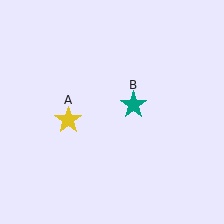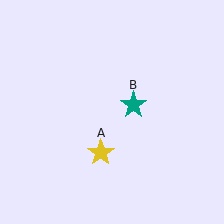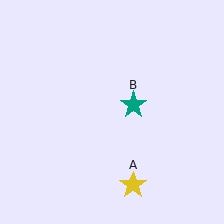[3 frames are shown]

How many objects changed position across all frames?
1 object changed position: yellow star (object A).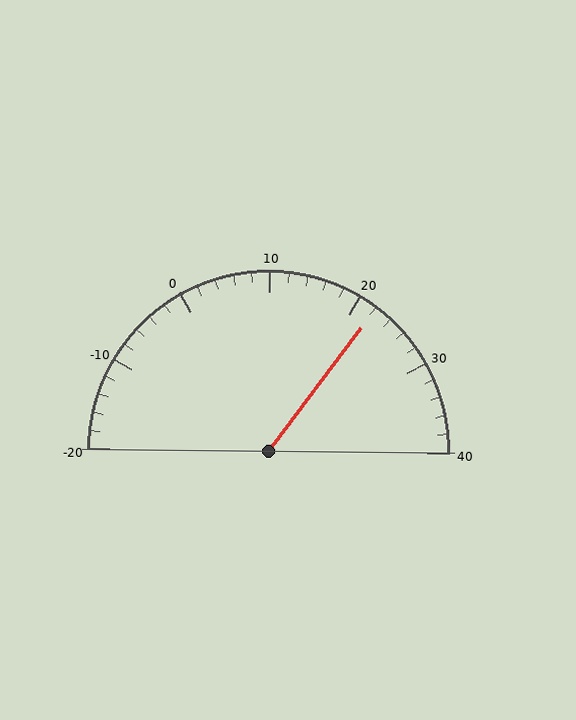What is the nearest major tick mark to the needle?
The nearest major tick mark is 20.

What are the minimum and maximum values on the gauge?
The gauge ranges from -20 to 40.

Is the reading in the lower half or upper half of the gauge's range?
The reading is in the upper half of the range (-20 to 40).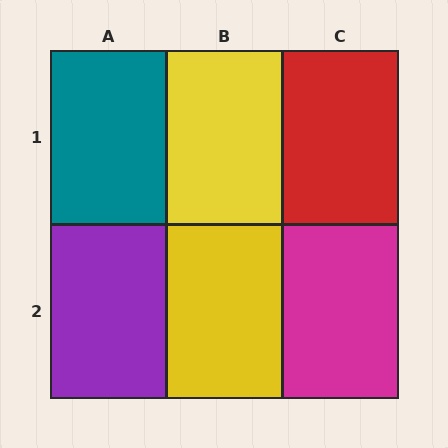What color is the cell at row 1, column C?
Red.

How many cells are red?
1 cell is red.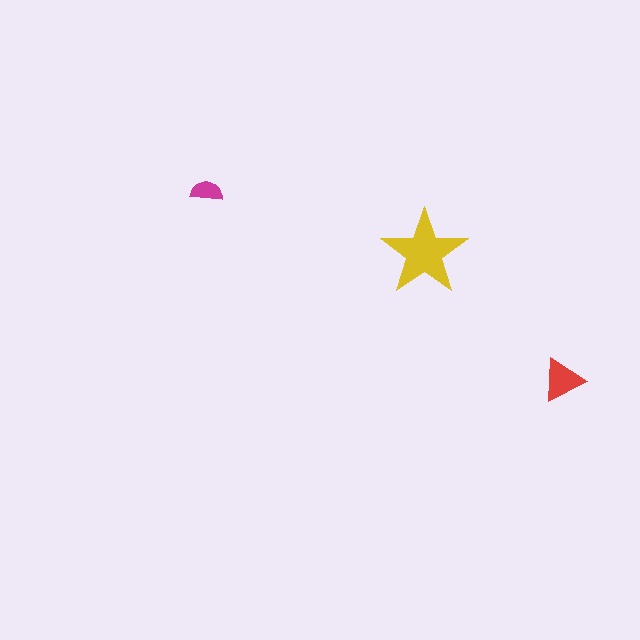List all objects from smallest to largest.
The magenta semicircle, the red triangle, the yellow star.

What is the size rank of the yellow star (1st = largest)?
1st.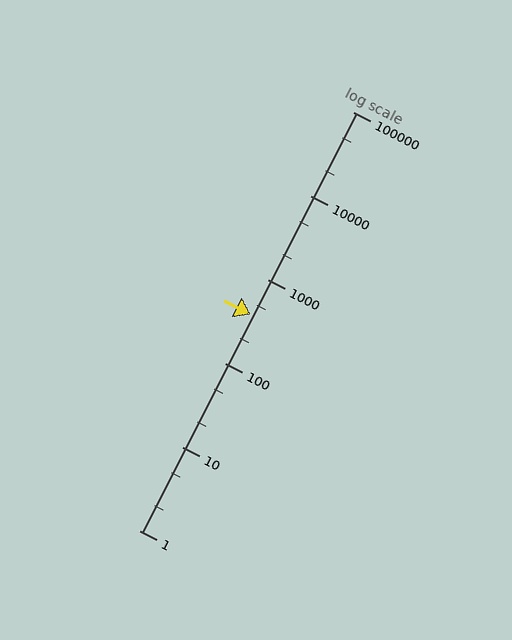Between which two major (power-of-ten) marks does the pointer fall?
The pointer is between 100 and 1000.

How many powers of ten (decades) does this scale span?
The scale spans 5 decades, from 1 to 100000.